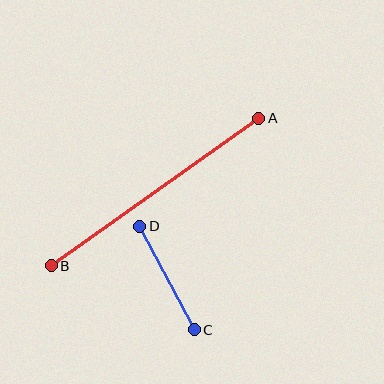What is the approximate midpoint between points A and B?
The midpoint is at approximately (155, 192) pixels.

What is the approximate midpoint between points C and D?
The midpoint is at approximately (167, 278) pixels.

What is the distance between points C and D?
The distance is approximately 117 pixels.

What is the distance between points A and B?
The distance is approximately 255 pixels.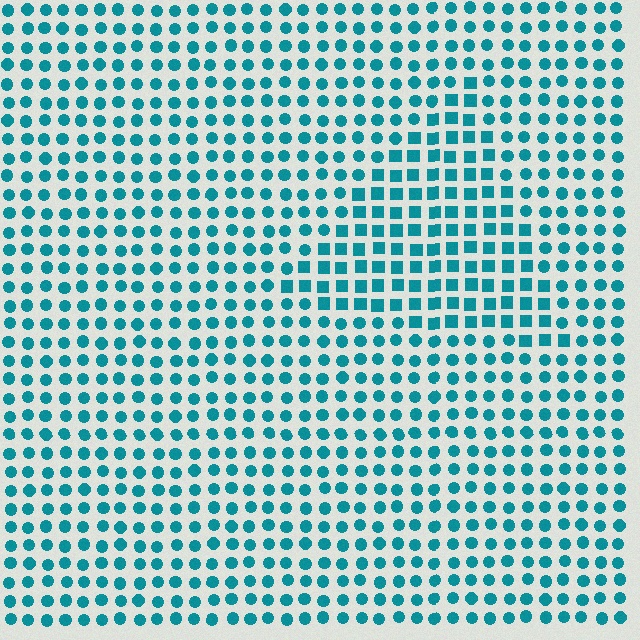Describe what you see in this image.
The image is filled with small teal elements arranged in a uniform grid. A triangle-shaped region contains squares, while the surrounding area contains circles. The boundary is defined purely by the change in element shape.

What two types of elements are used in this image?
The image uses squares inside the triangle region and circles outside it.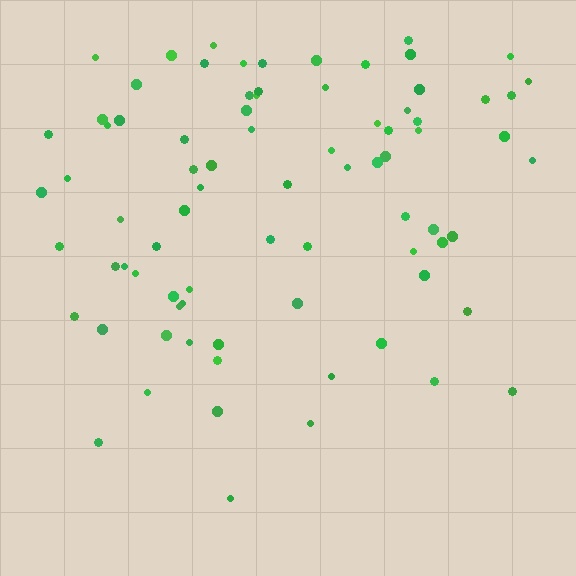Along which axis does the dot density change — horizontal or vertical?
Vertical.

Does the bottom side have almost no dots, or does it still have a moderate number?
Still a moderate number, just noticeably fewer than the top.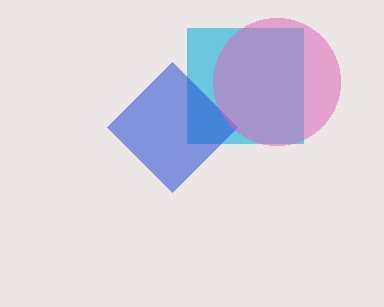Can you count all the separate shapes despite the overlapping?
Yes, there are 3 separate shapes.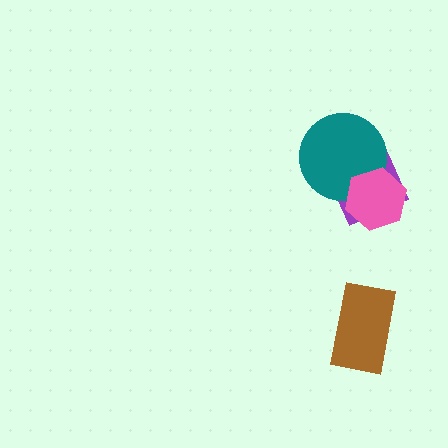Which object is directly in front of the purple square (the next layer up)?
The teal circle is directly in front of the purple square.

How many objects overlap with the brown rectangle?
0 objects overlap with the brown rectangle.